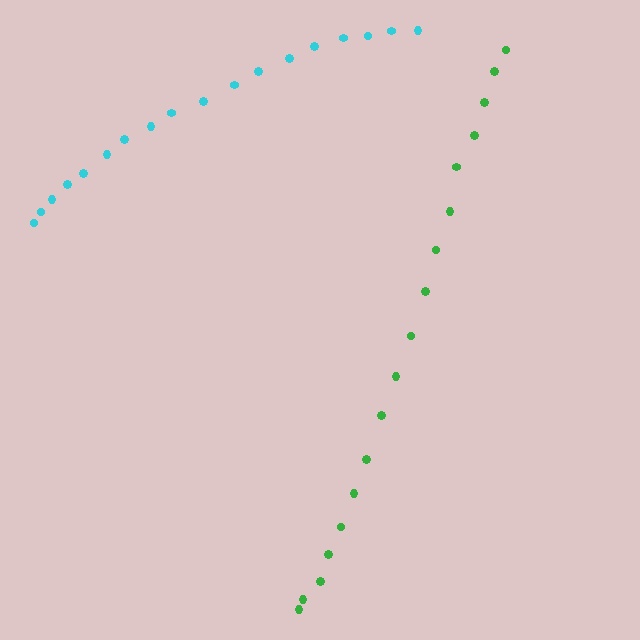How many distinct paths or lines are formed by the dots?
There are 2 distinct paths.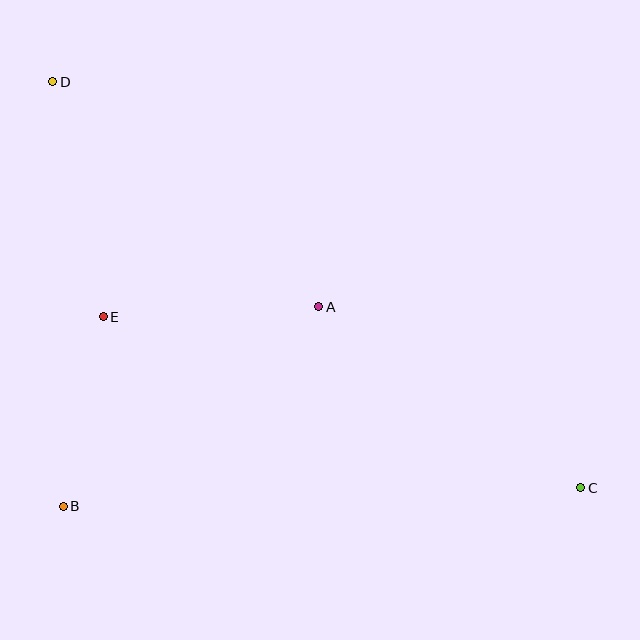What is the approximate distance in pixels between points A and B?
The distance between A and B is approximately 324 pixels.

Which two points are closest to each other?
Points B and E are closest to each other.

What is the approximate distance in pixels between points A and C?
The distance between A and C is approximately 318 pixels.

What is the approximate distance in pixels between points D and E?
The distance between D and E is approximately 241 pixels.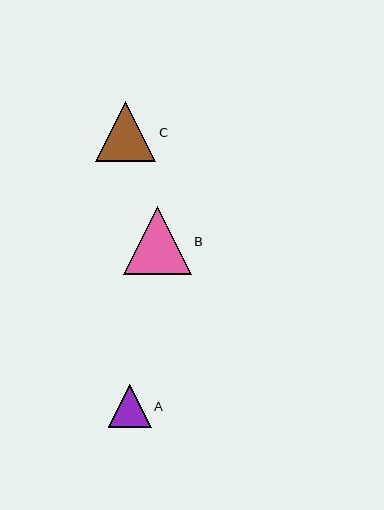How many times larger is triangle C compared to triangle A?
Triangle C is approximately 1.4 times the size of triangle A.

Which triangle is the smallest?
Triangle A is the smallest with a size of approximately 43 pixels.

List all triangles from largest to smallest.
From largest to smallest: B, C, A.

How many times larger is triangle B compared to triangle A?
Triangle B is approximately 1.6 times the size of triangle A.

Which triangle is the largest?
Triangle B is the largest with a size of approximately 68 pixels.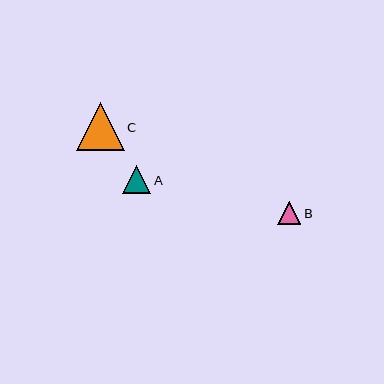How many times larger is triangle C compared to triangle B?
Triangle C is approximately 2.1 times the size of triangle B.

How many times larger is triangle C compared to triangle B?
Triangle C is approximately 2.1 times the size of triangle B.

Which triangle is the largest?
Triangle C is the largest with a size of approximately 48 pixels.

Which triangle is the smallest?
Triangle B is the smallest with a size of approximately 23 pixels.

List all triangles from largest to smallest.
From largest to smallest: C, A, B.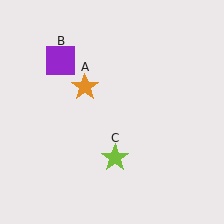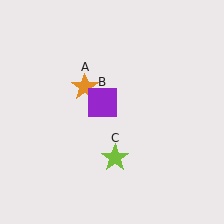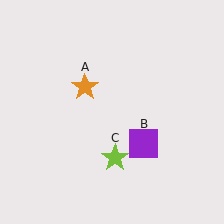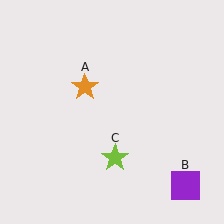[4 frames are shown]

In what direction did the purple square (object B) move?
The purple square (object B) moved down and to the right.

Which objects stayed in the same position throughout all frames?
Orange star (object A) and lime star (object C) remained stationary.